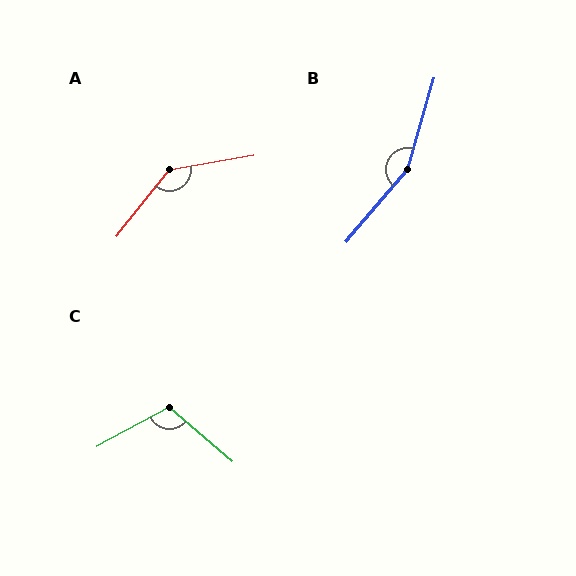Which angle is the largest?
B, at approximately 156 degrees.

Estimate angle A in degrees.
Approximately 138 degrees.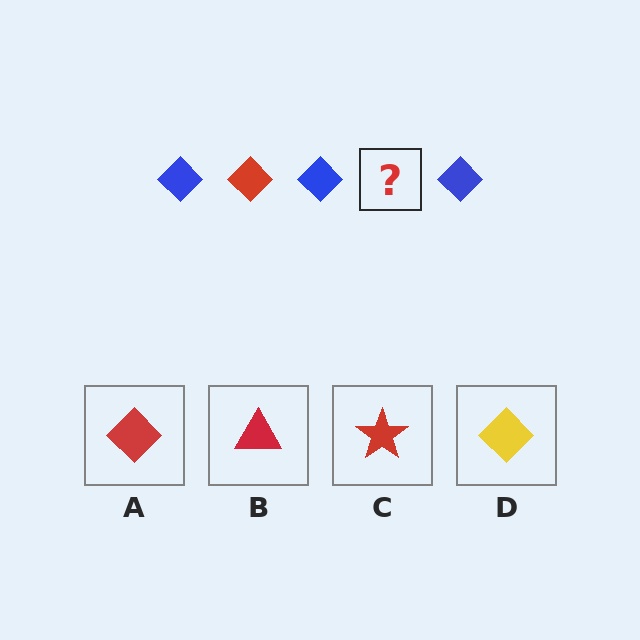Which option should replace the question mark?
Option A.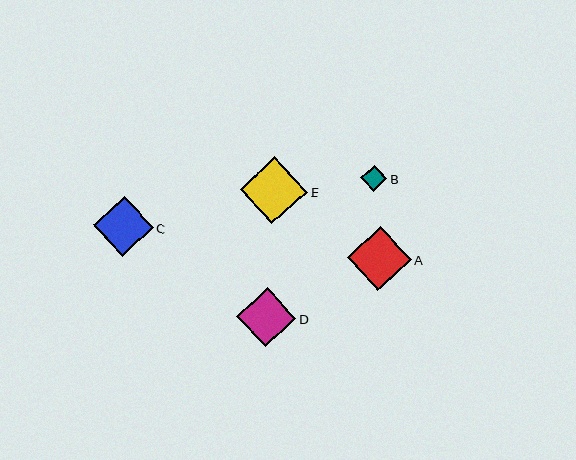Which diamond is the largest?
Diamond E is the largest with a size of approximately 68 pixels.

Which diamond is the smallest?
Diamond B is the smallest with a size of approximately 26 pixels.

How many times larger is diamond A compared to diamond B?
Diamond A is approximately 2.4 times the size of diamond B.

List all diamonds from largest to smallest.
From largest to smallest: E, A, C, D, B.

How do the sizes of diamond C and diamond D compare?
Diamond C and diamond D are approximately the same size.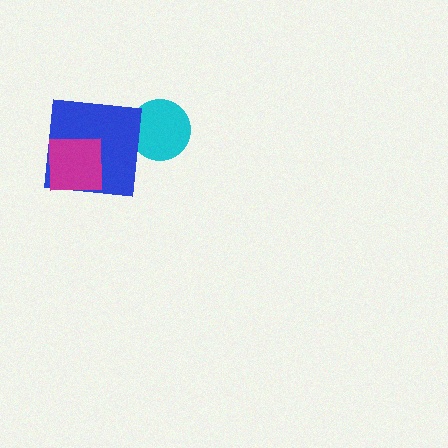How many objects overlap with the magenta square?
1 object overlaps with the magenta square.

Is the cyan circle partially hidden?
No, no other shape covers it.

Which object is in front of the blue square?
The magenta square is in front of the blue square.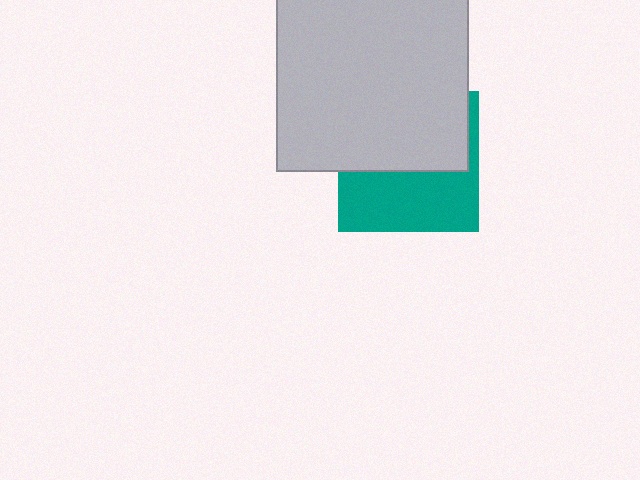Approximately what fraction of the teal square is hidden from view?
Roughly 53% of the teal square is hidden behind the light gray square.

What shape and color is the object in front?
The object in front is a light gray square.